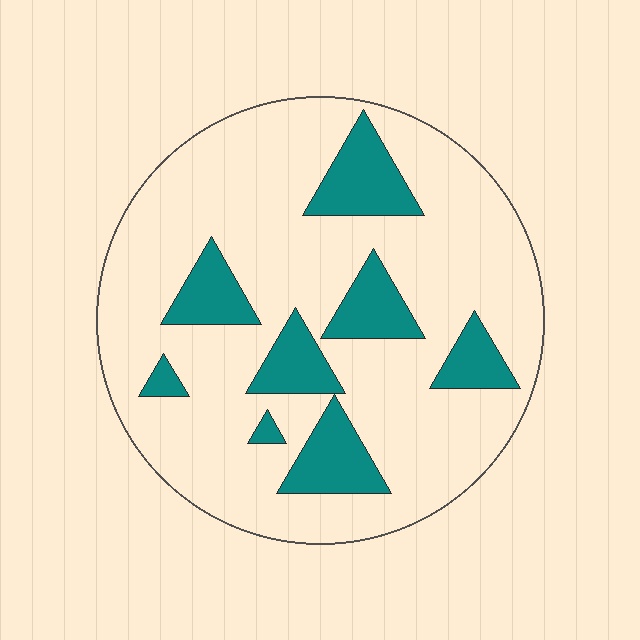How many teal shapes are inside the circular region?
8.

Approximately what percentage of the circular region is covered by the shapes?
Approximately 20%.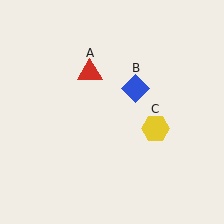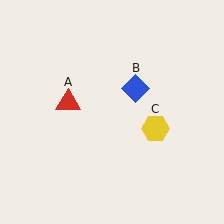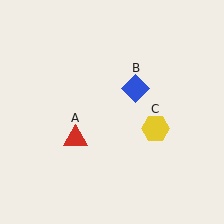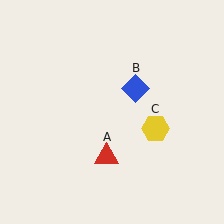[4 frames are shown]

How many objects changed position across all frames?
1 object changed position: red triangle (object A).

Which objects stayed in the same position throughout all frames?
Blue diamond (object B) and yellow hexagon (object C) remained stationary.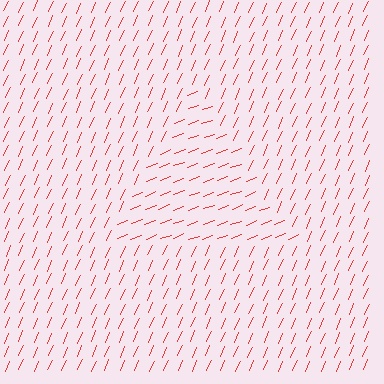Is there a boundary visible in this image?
Yes, there is a texture boundary formed by a change in line orientation.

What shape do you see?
I see a triangle.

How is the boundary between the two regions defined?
The boundary is defined purely by a change in line orientation (approximately 45 degrees difference). All lines are the same color and thickness.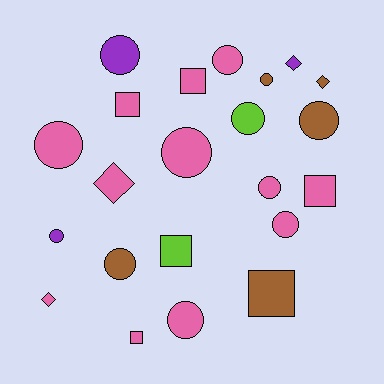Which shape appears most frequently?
Circle, with 12 objects.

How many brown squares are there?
There is 1 brown square.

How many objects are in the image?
There are 22 objects.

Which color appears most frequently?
Pink, with 12 objects.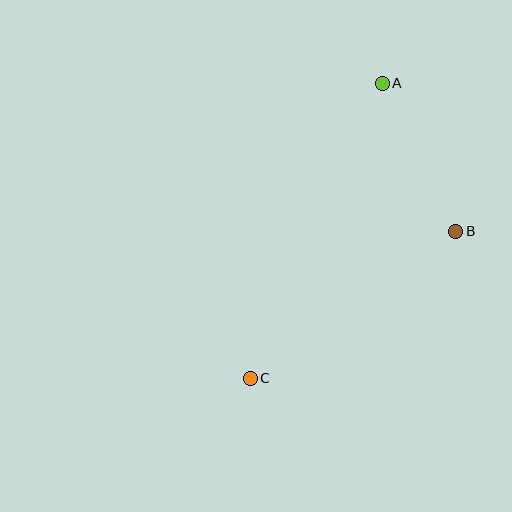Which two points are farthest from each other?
Points A and C are farthest from each other.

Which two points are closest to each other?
Points A and B are closest to each other.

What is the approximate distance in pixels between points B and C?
The distance between B and C is approximately 252 pixels.